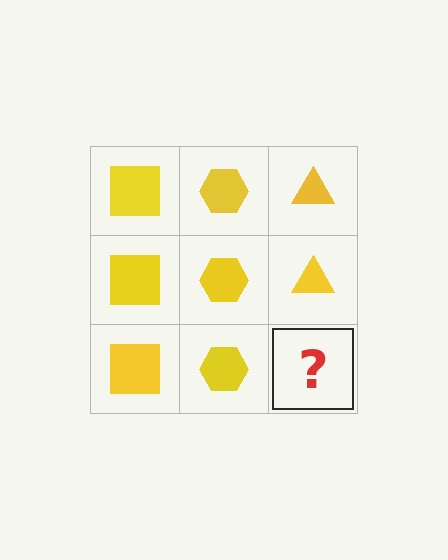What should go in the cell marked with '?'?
The missing cell should contain a yellow triangle.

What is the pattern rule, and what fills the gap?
The rule is that each column has a consistent shape. The gap should be filled with a yellow triangle.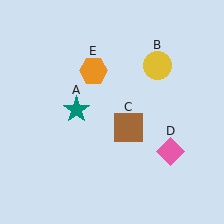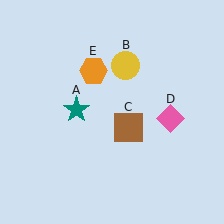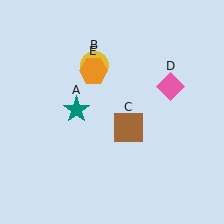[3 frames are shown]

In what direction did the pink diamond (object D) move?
The pink diamond (object D) moved up.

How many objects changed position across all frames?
2 objects changed position: yellow circle (object B), pink diamond (object D).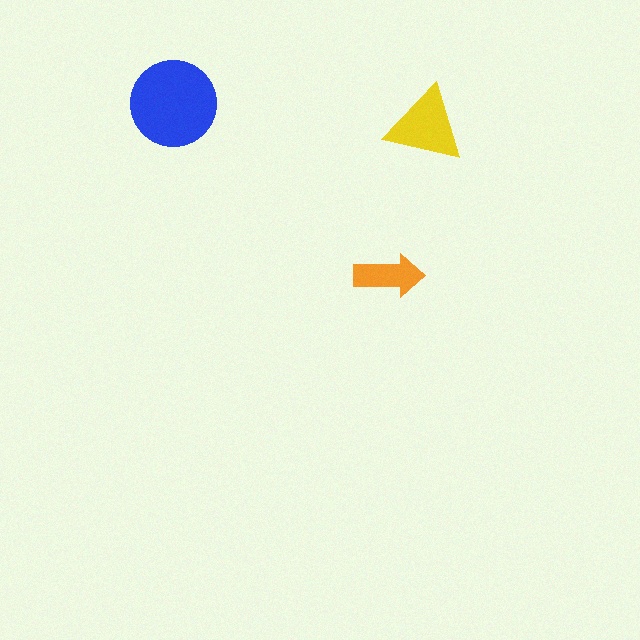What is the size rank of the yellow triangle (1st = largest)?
2nd.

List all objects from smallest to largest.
The orange arrow, the yellow triangle, the blue circle.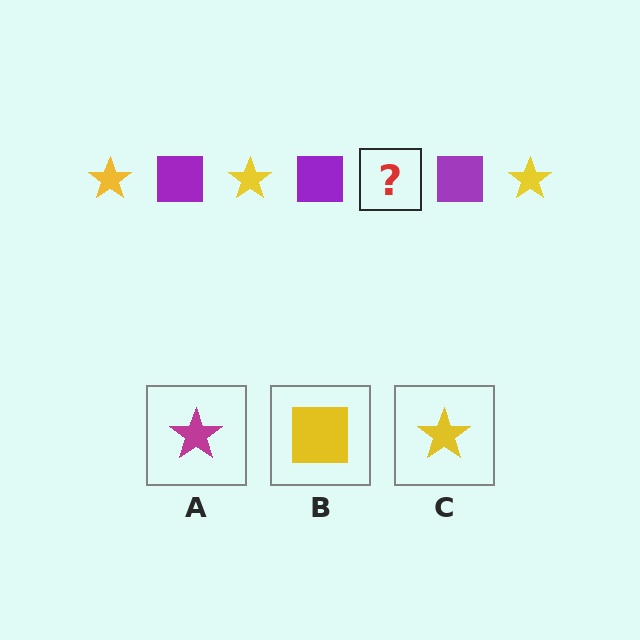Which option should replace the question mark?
Option C.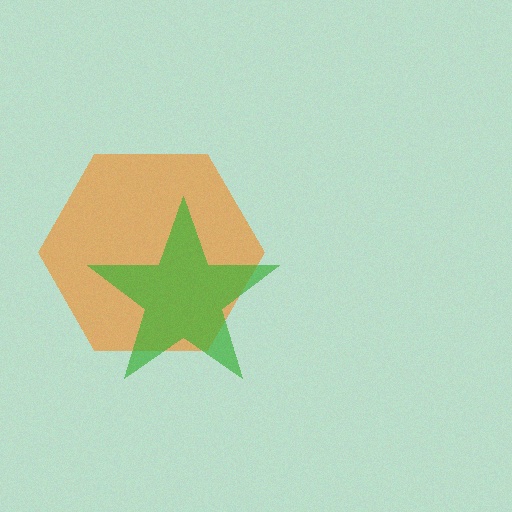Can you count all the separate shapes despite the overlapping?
Yes, there are 2 separate shapes.